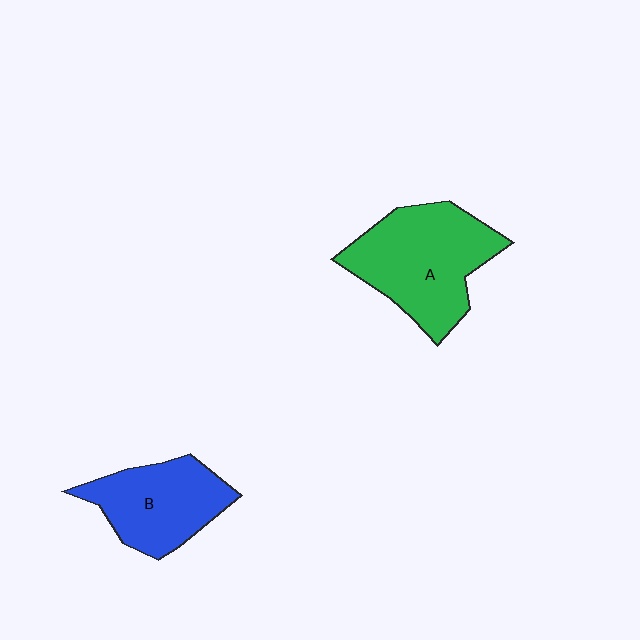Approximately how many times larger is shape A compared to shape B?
Approximately 1.3 times.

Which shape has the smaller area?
Shape B (blue).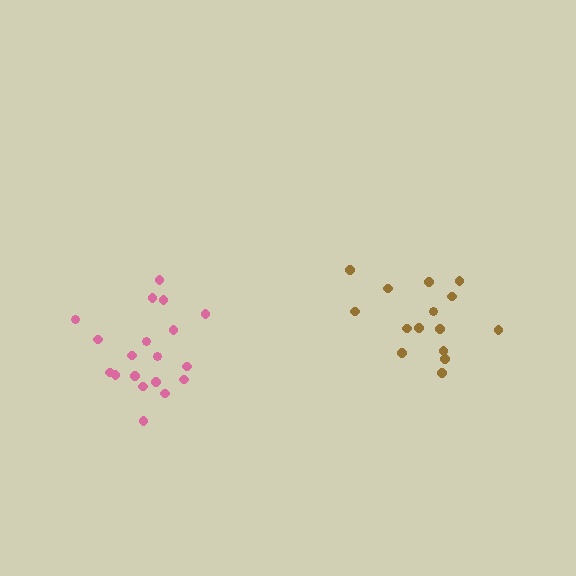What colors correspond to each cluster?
The clusters are colored: brown, pink.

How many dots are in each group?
Group 1: 15 dots, Group 2: 19 dots (34 total).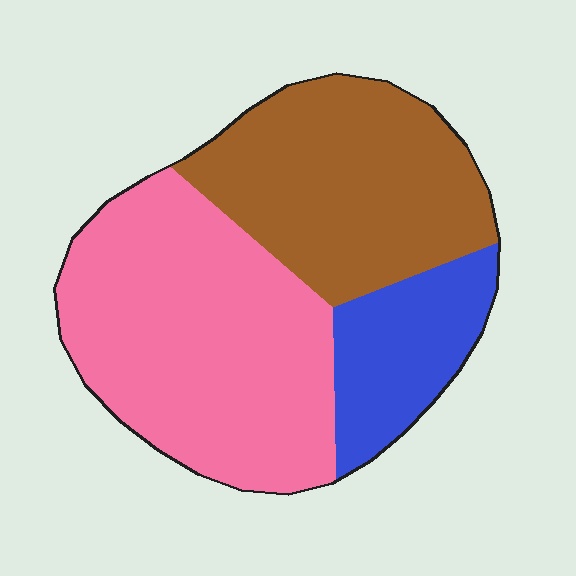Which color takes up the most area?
Pink, at roughly 50%.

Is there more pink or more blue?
Pink.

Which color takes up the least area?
Blue, at roughly 15%.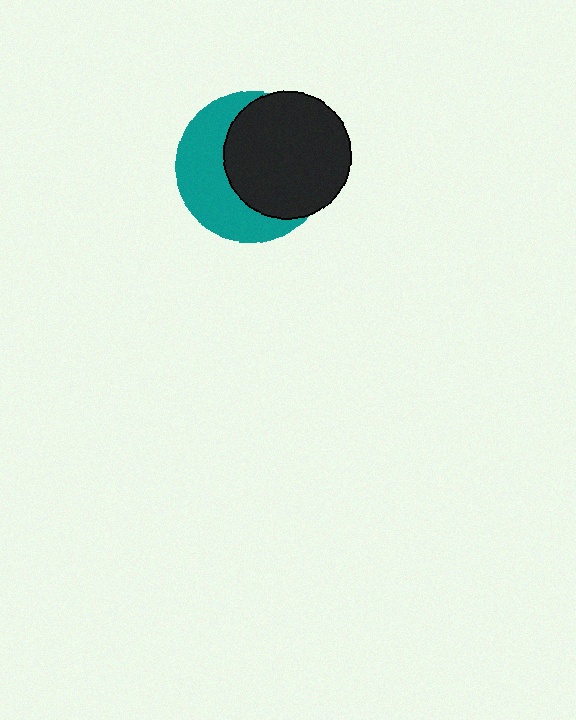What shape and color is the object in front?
The object in front is a black circle.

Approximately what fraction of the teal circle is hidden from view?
Roughly 55% of the teal circle is hidden behind the black circle.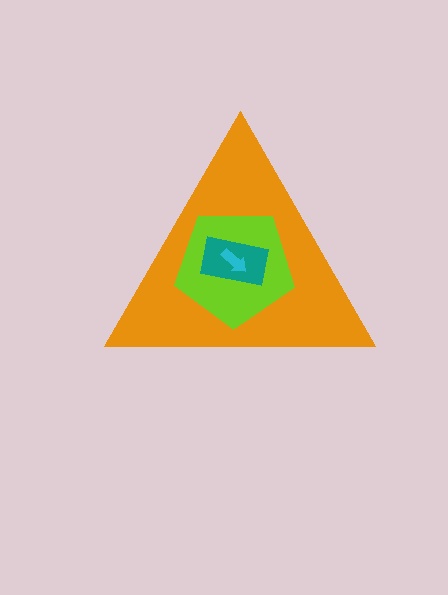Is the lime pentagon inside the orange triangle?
Yes.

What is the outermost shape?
The orange triangle.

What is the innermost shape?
The cyan arrow.